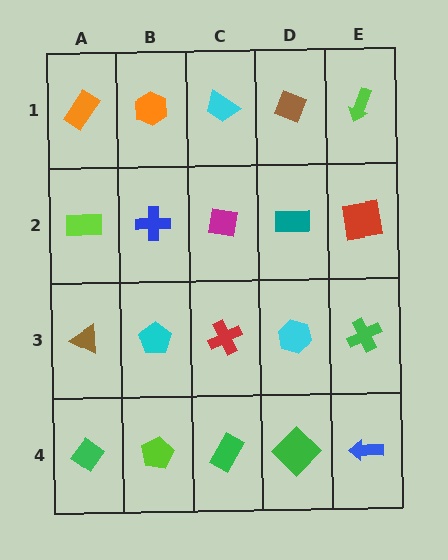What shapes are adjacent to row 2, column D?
A brown diamond (row 1, column D), a cyan hexagon (row 3, column D), a magenta square (row 2, column C), a red square (row 2, column E).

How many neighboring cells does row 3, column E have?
3.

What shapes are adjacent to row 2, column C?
A cyan trapezoid (row 1, column C), a red cross (row 3, column C), a blue cross (row 2, column B), a teal rectangle (row 2, column D).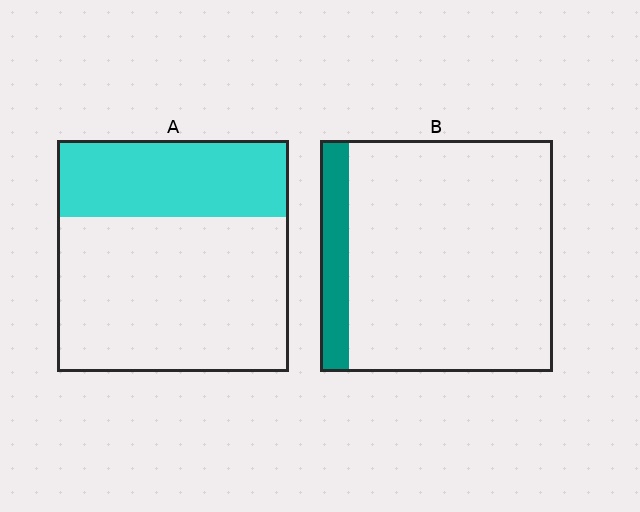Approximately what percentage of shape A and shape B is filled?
A is approximately 35% and B is approximately 10%.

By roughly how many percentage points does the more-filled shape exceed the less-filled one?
By roughly 20 percentage points (A over B).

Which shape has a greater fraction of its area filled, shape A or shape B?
Shape A.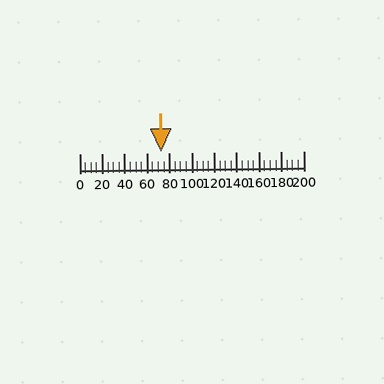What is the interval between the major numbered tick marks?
The major tick marks are spaced 20 units apart.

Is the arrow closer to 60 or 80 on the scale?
The arrow is closer to 80.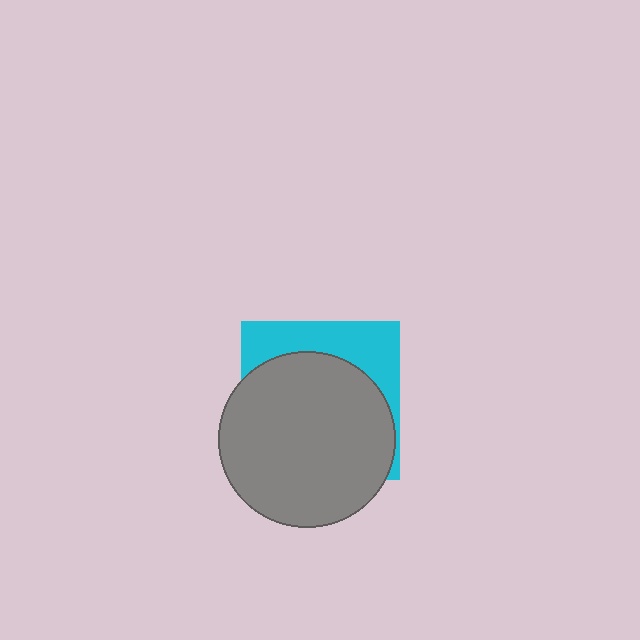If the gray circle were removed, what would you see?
You would see the complete cyan square.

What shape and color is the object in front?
The object in front is a gray circle.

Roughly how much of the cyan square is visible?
A small part of it is visible (roughly 30%).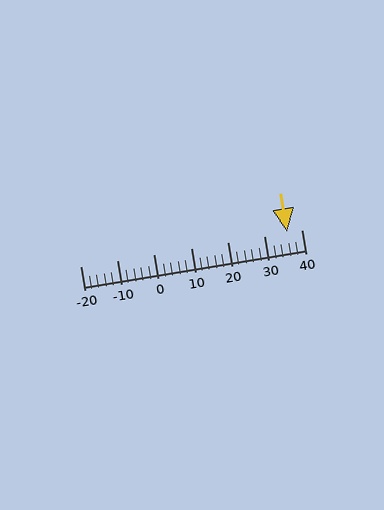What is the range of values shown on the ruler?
The ruler shows values from -20 to 40.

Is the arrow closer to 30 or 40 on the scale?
The arrow is closer to 40.